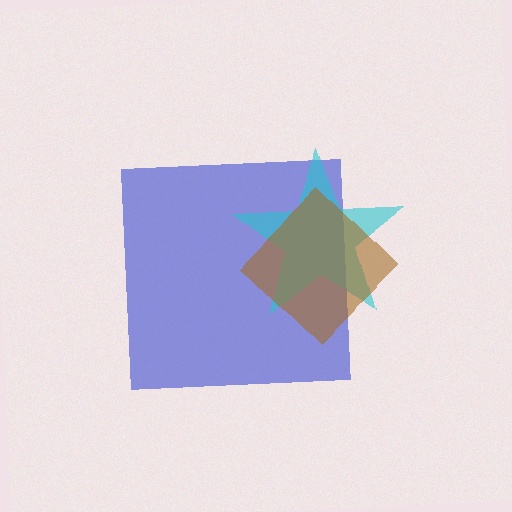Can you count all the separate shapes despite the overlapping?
Yes, there are 3 separate shapes.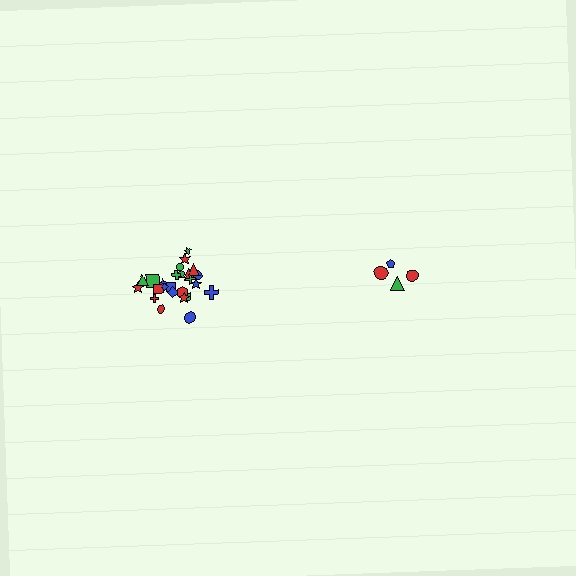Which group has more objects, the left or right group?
The left group.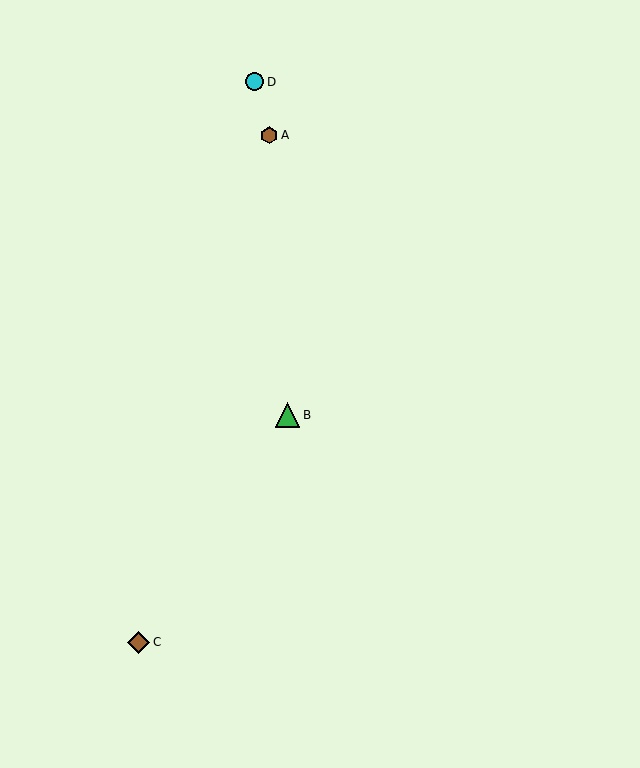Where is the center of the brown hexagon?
The center of the brown hexagon is at (269, 135).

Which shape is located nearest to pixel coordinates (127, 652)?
The brown diamond (labeled C) at (138, 642) is nearest to that location.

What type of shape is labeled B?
Shape B is a green triangle.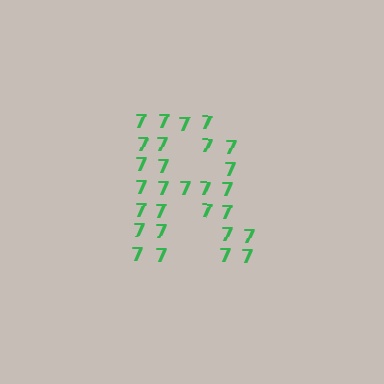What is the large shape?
The large shape is the letter R.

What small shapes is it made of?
It is made of small digit 7's.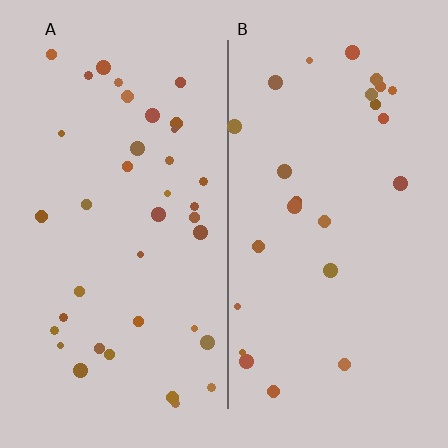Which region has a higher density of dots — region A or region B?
A (the left).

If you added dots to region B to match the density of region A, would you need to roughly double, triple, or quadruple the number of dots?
Approximately double.